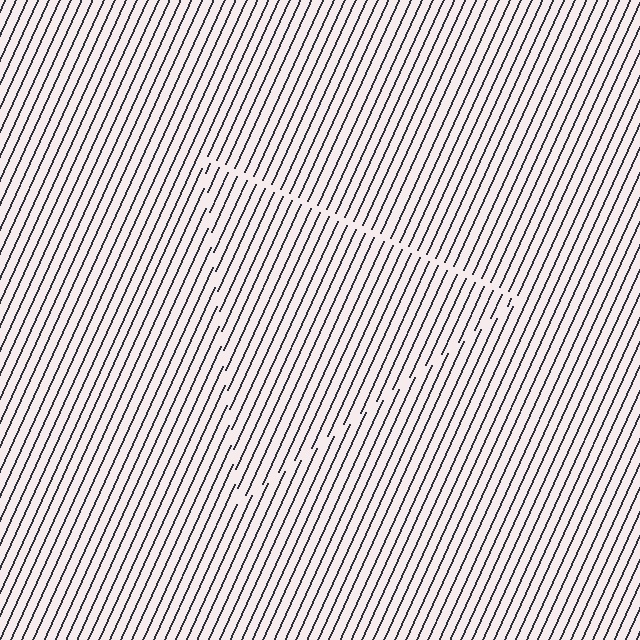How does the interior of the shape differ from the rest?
The interior of the shape contains the same grating, shifted by half a period — the contour is defined by the phase discontinuity where line-ends from the inner and outer gratings abut.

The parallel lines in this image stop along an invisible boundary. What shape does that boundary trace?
An illusory triangle. The interior of the shape contains the same grating, shifted by half a period — the contour is defined by the phase discontinuity where line-ends from the inner and outer gratings abut.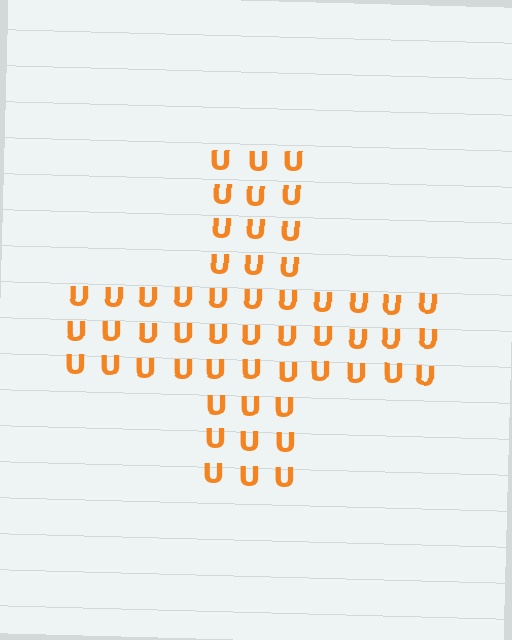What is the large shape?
The large shape is a cross.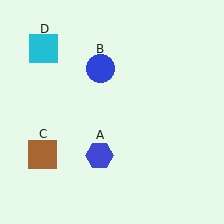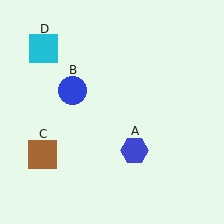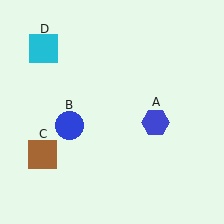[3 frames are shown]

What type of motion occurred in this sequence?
The blue hexagon (object A), blue circle (object B) rotated counterclockwise around the center of the scene.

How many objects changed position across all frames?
2 objects changed position: blue hexagon (object A), blue circle (object B).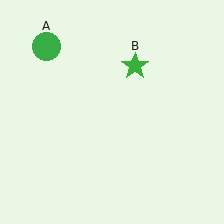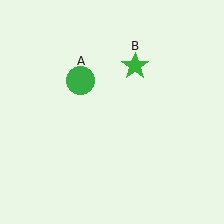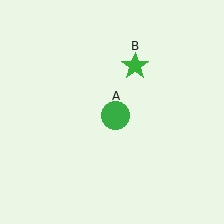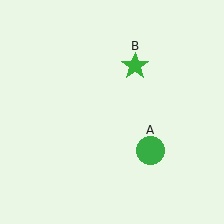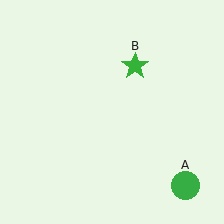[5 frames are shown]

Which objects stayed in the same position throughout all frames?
Green star (object B) remained stationary.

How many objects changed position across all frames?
1 object changed position: green circle (object A).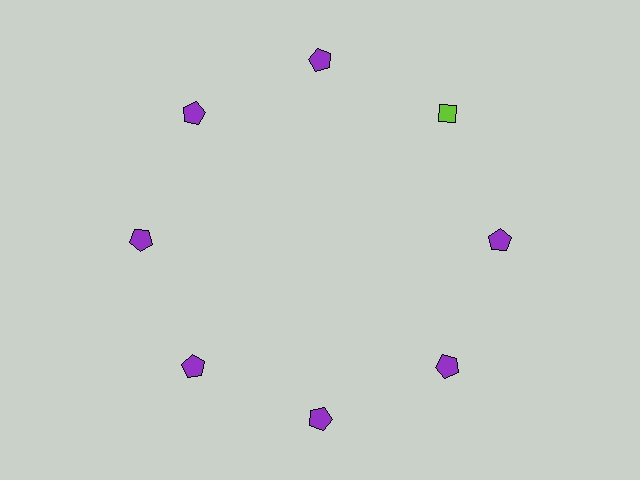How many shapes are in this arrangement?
There are 8 shapes arranged in a ring pattern.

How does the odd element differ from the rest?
It differs in both color (lime instead of purple) and shape (diamond instead of pentagon).